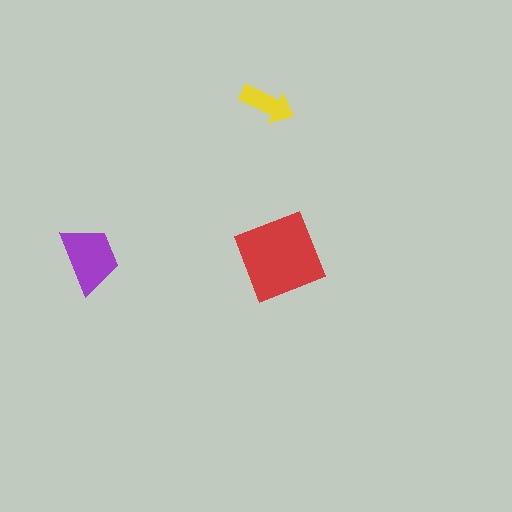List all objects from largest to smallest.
The red square, the purple trapezoid, the yellow arrow.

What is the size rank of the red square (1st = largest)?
1st.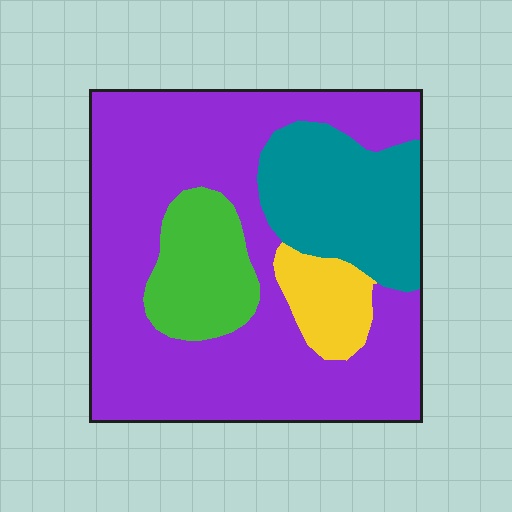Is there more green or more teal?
Teal.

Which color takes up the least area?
Yellow, at roughly 5%.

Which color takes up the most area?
Purple, at roughly 60%.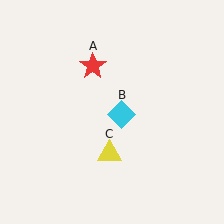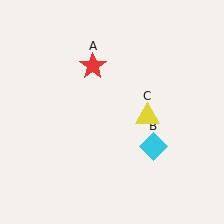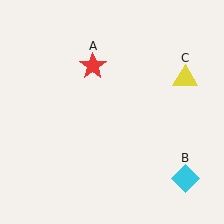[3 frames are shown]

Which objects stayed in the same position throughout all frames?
Red star (object A) remained stationary.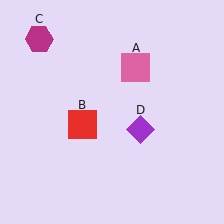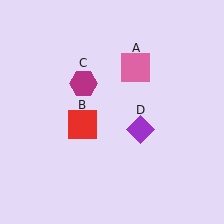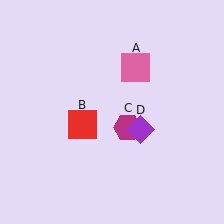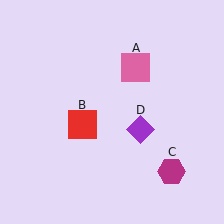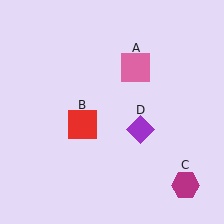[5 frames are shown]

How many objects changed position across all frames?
1 object changed position: magenta hexagon (object C).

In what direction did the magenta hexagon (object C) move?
The magenta hexagon (object C) moved down and to the right.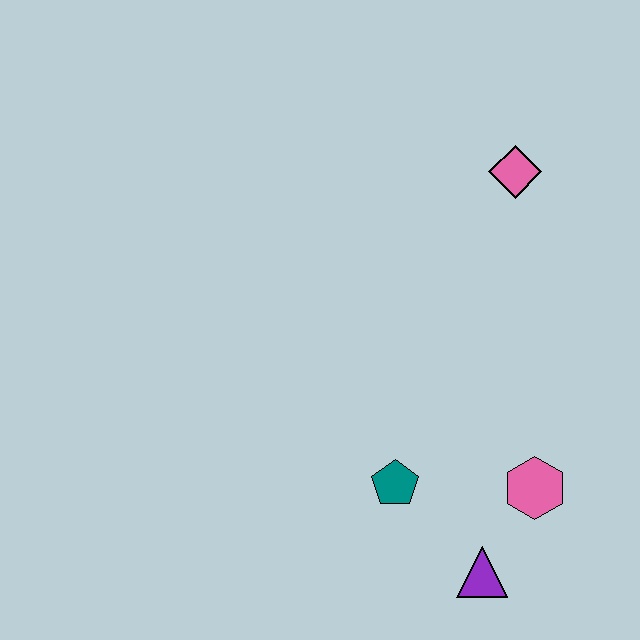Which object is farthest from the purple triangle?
The pink diamond is farthest from the purple triangle.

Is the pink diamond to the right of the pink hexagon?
No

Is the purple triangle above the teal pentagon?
No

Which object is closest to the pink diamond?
The pink hexagon is closest to the pink diamond.